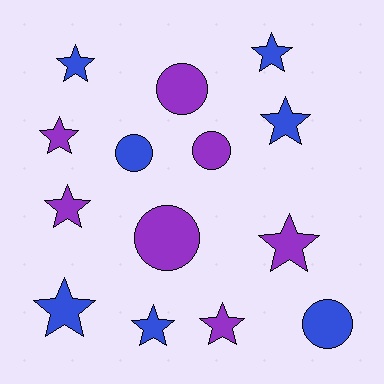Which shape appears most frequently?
Star, with 9 objects.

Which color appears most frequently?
Blue, with 7 objects.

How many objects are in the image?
There are 14 objects.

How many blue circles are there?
There are 2 blue circles.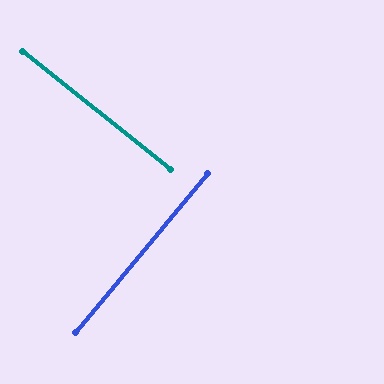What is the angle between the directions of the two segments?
Approximately 89 degrees.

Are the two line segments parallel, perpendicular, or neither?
Perpendicular — they meet at approximately 89°.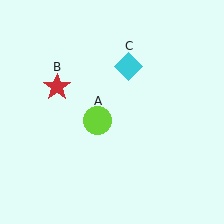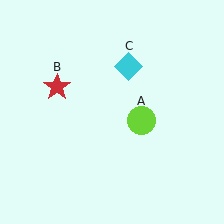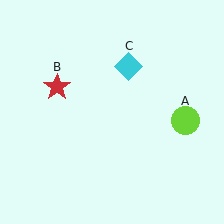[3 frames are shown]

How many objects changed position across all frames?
1 object changed position: lime circle (object A).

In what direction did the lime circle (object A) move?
The lime circle (object A) moved right.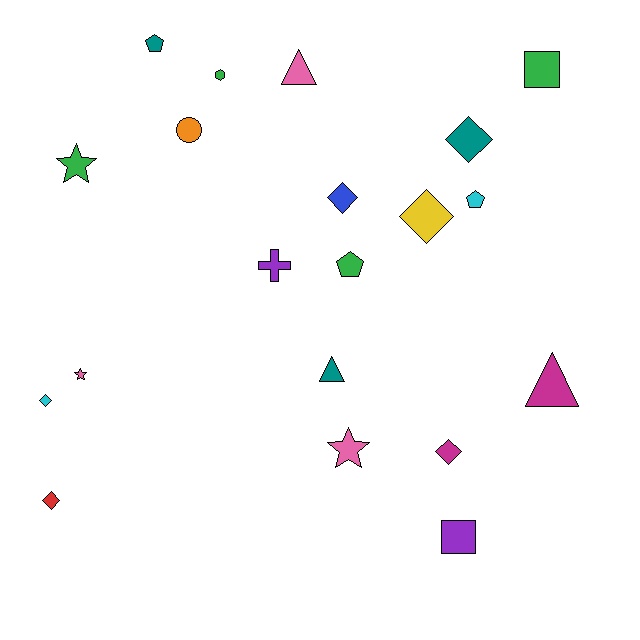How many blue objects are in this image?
There is 1 blue object.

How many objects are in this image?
There are 20 objects.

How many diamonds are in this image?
There are 6 diamonds.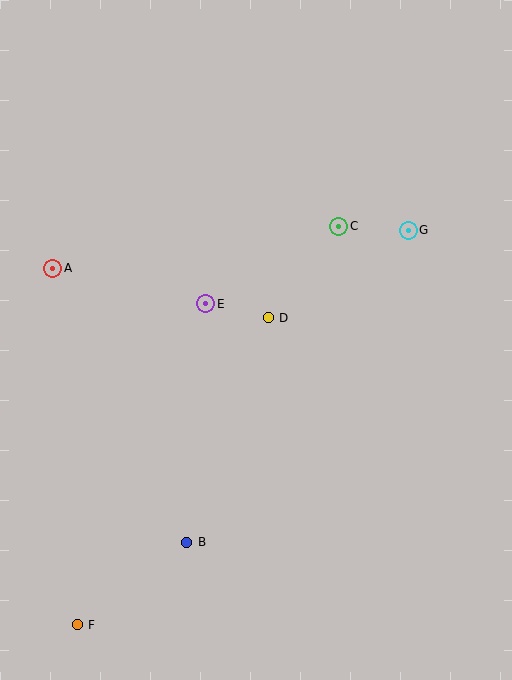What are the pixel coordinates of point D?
Point D is at (268, 318).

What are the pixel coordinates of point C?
Point C is at (339, 226).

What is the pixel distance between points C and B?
The distance between C and B is 351 pixels.